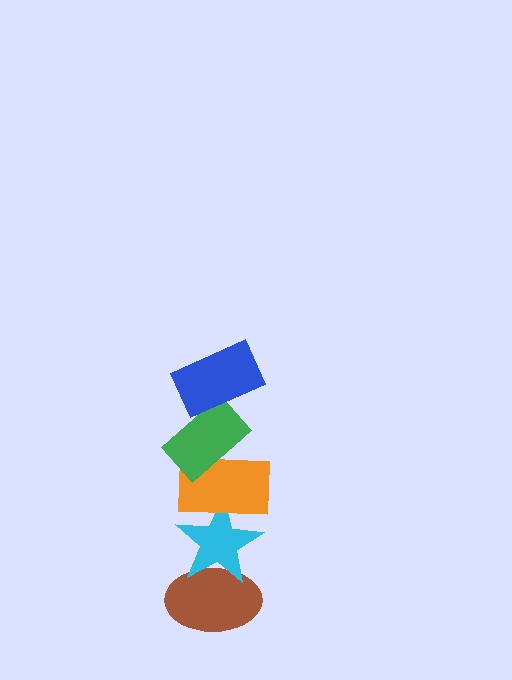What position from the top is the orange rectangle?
The orange rectangle is 3rd from the top.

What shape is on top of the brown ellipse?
The cyan star is on top of the brown ellipse.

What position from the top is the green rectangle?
The green rectangle is 2nd from the top.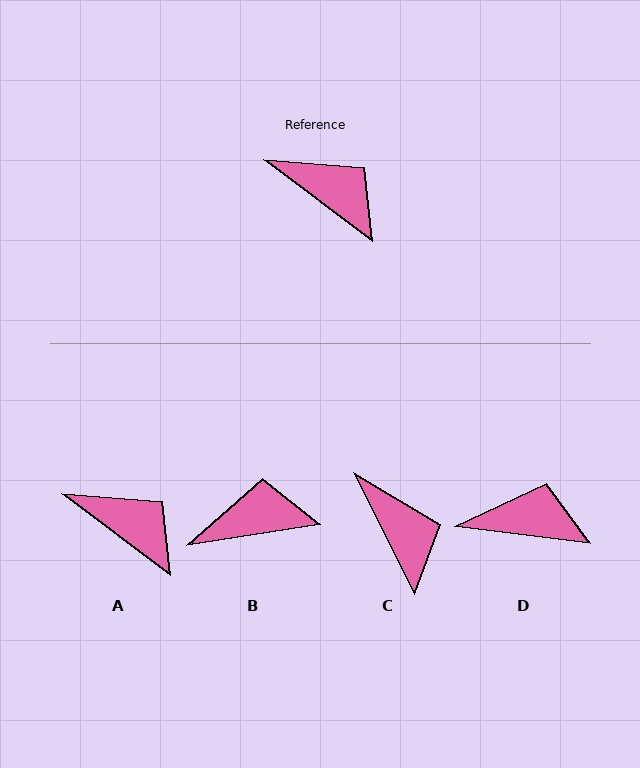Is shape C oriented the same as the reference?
No, it is off by about 27 degrees.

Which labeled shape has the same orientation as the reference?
A.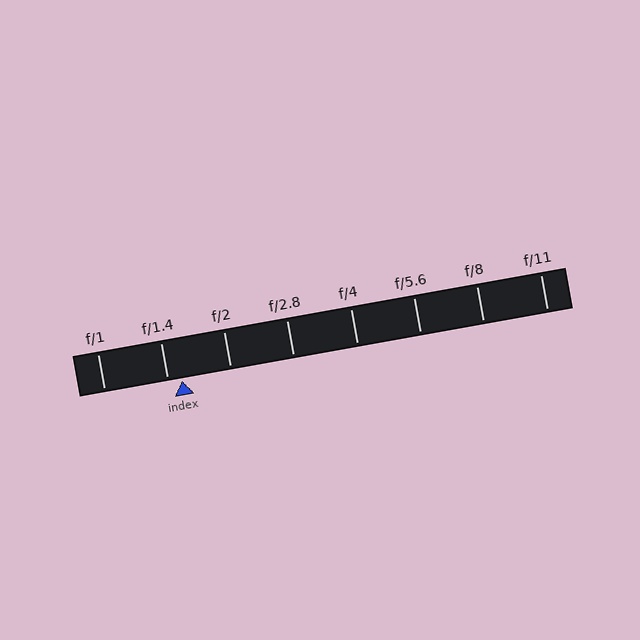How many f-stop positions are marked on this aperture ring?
There are 8 f-stop positions marked.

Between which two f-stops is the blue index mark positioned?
The index mark is between f/1.4 and f/2.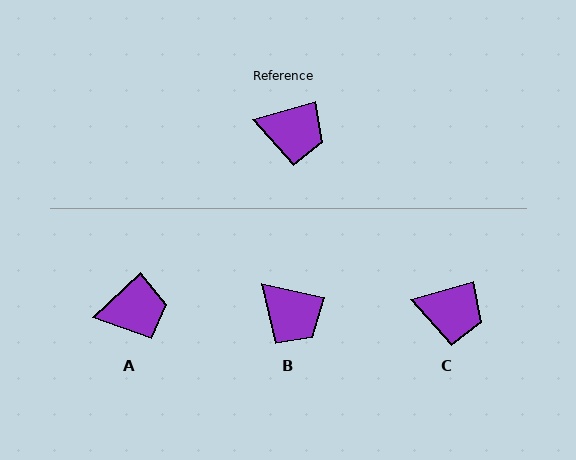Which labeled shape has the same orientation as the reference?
C.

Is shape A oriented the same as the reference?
No, it is off by about 28 degrees.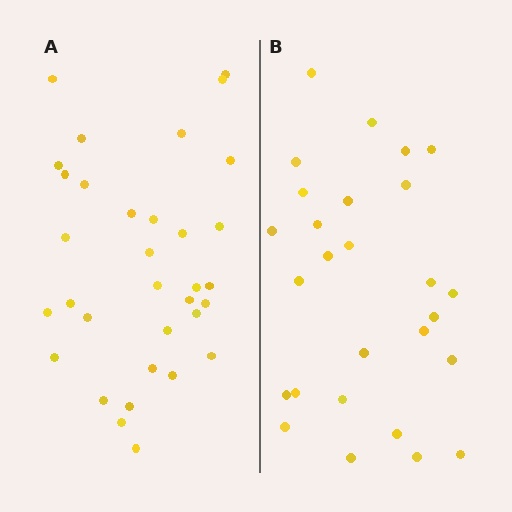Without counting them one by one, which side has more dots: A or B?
Region A (the left region) has more dots.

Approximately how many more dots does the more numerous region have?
Region A has about 6 more dots than region B.